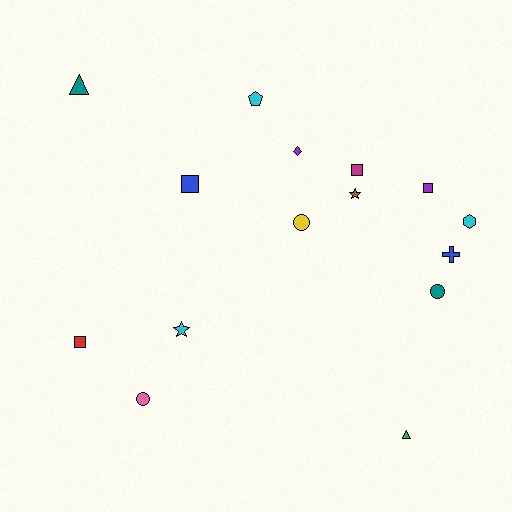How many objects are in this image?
There are 15 objects.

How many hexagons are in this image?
There is 1 hexagon.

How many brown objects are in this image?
There is 1 brown object.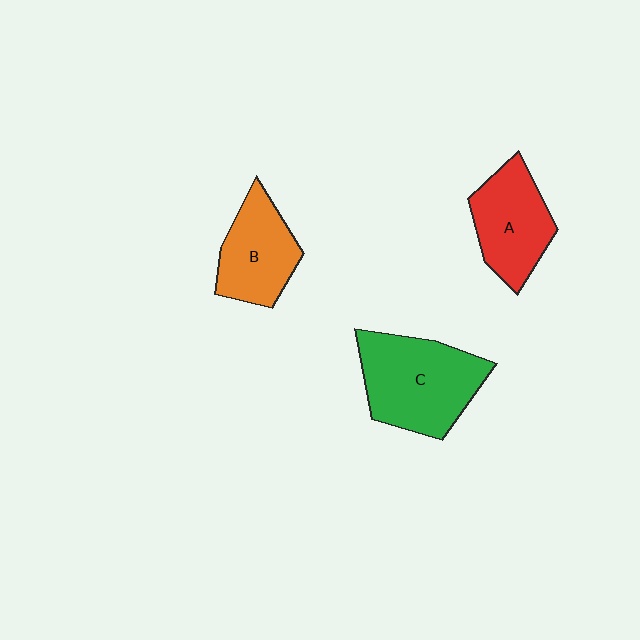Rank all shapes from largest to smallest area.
From largest to smallest: C (green), A (red), B (orange).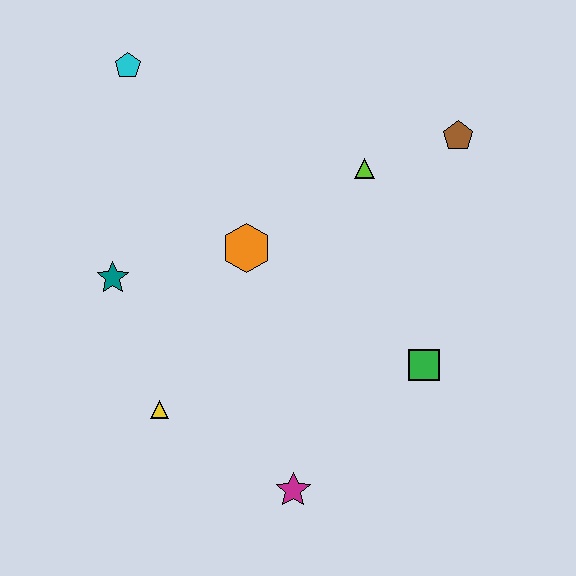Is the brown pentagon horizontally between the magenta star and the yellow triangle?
No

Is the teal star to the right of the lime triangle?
No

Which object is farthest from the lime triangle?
The magenta star is farthest from the lime triangle.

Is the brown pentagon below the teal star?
No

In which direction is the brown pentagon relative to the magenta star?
The brown pentagon is above the magenta star.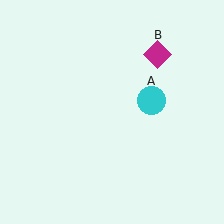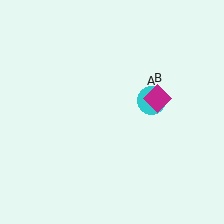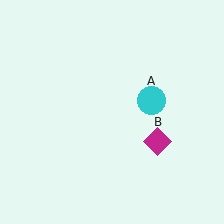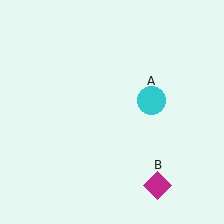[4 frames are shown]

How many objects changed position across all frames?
1 object changed position: magenta diamond (object B).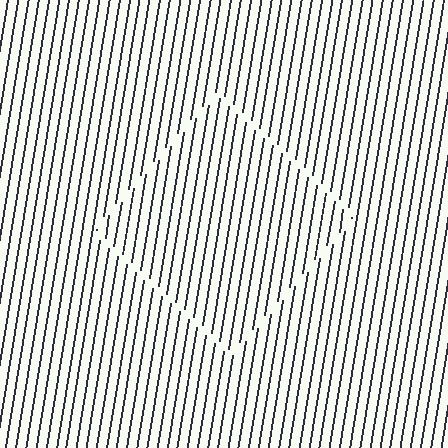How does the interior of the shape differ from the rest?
The interior of the shape contains the same grating, shifted by half a period — the contour is defined by the phase discontinuity where line-ends from the inner and outer gratings abut.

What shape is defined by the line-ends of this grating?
An illusory square. The interior of the shape contains the same grating, shifted by half a period — the contour is defined by the phase discontinuity where line-ends from the inner and outer gratings abut.